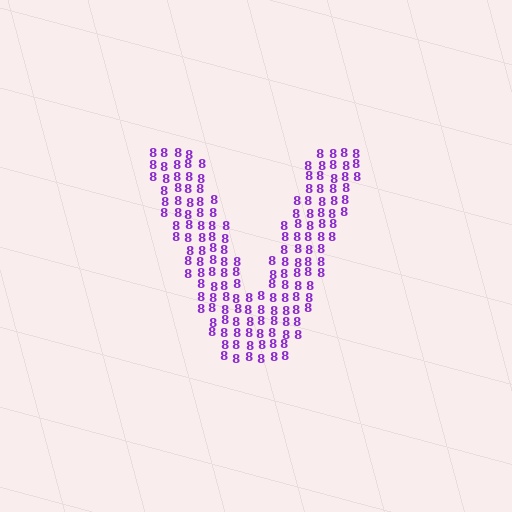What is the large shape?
The large shape is the letter V.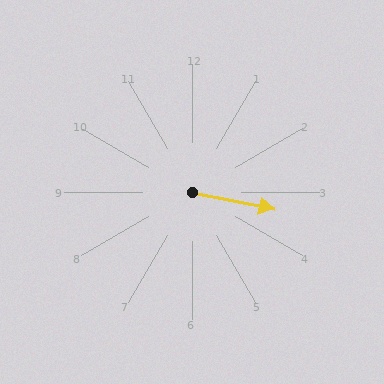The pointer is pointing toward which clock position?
Roughly 3 o'clock.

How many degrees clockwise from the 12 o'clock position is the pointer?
Approximately 102 degrees.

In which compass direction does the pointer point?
East.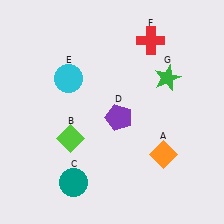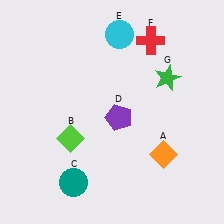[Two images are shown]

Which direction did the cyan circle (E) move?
The cyan circle (E) moved right.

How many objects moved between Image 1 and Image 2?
1 object moved between the two images.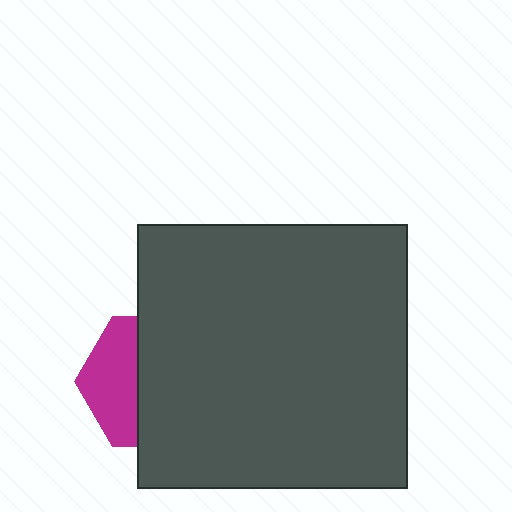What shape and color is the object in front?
The object in front is a dark gray rectangle.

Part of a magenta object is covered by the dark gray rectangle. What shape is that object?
It is a hexagon.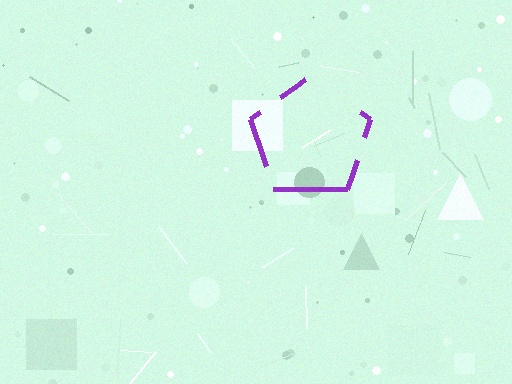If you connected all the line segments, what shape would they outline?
They would outline a pentagon.